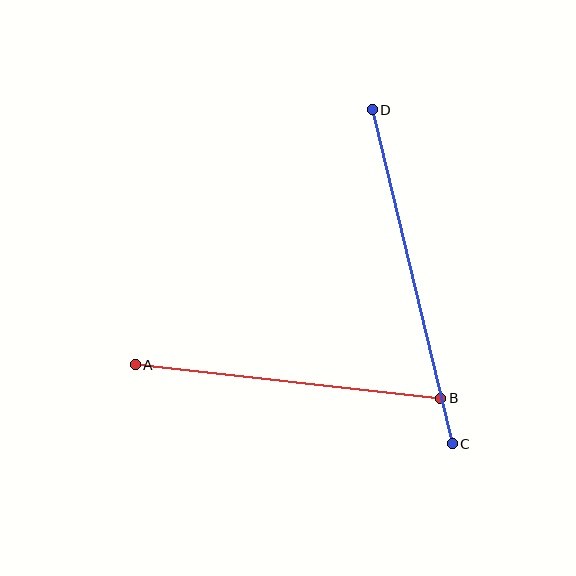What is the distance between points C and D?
The distance is approximately 343 pixels.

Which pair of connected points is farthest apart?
Points C and D are farthest apart.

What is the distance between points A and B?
The distance is approximately 307 pixels.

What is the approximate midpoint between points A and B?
The midpoint is at approximately (288, 382) pixels.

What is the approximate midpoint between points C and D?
The midpoint is at approximately (412, 277) pixels.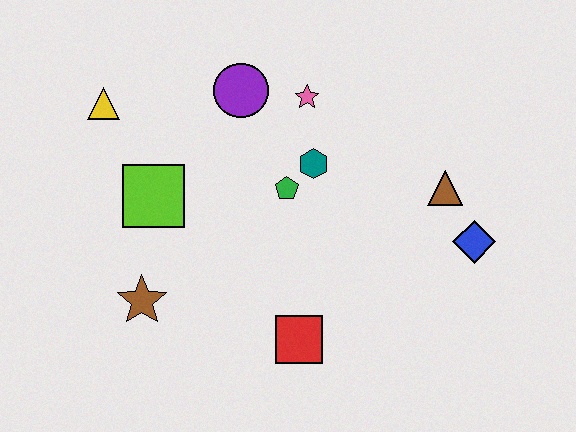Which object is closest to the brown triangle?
The blue diamond is closest to the brown triangle.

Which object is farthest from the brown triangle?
The yellow triangle is farthest from the brown triangle.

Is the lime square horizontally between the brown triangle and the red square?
No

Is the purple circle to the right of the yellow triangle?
Yes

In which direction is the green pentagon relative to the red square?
The green pentagon is above the red square.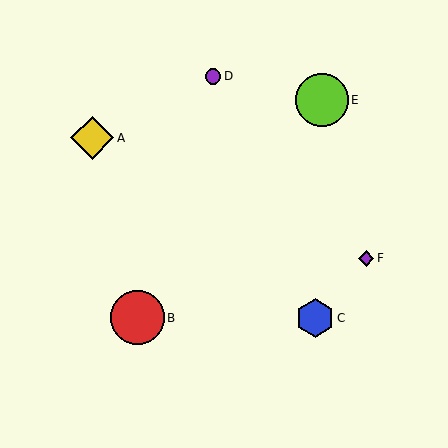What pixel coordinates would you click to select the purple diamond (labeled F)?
Click at (366, 258) to select the purple diamond F.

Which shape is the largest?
The red circle (labeled B) is the largest.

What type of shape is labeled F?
Shape F is a purple diamond.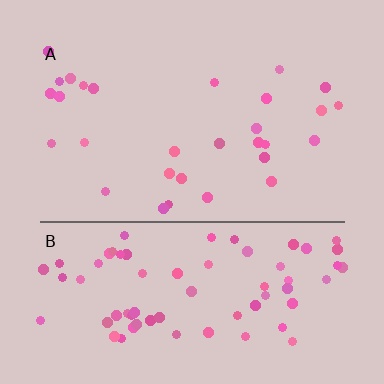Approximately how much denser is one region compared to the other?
Approximately 2.5× — region B over region A.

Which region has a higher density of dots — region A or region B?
B (the bottom).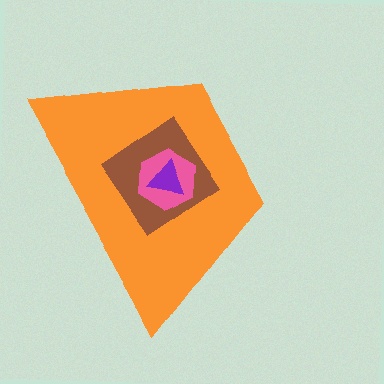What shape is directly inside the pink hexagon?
The purple triangle.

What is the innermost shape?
The purple triangle.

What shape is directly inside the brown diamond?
The pink hexagon.